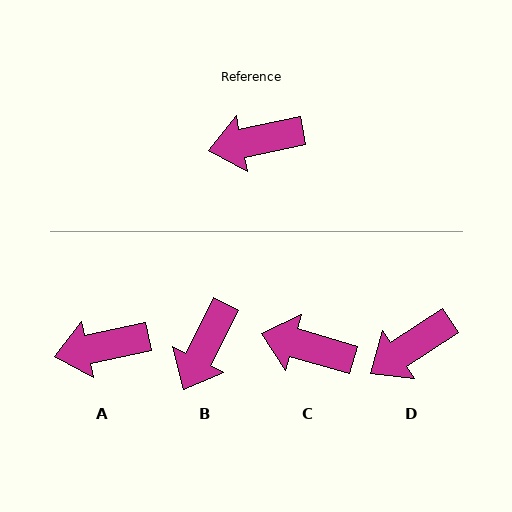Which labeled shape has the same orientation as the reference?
A.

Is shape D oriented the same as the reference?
No, it is off by about 22 degrees.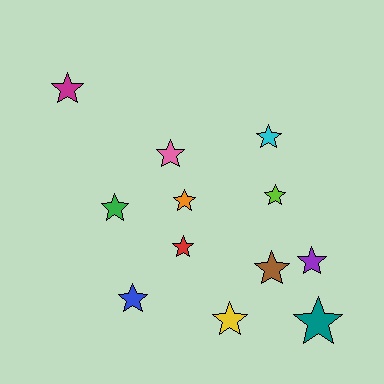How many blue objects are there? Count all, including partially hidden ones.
There is 1 blue object.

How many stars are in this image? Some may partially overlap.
There are 12 stars.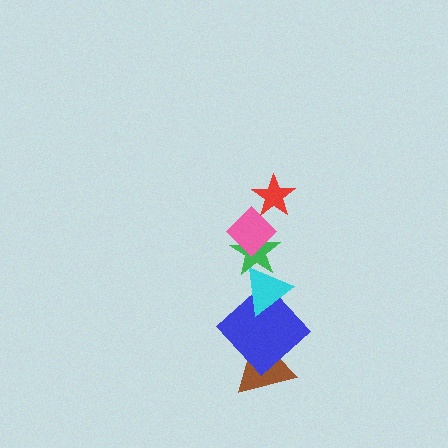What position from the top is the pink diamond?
The pink diamond is 2nd from the top.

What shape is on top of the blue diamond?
The cyan triangle is on top of the blue diamond.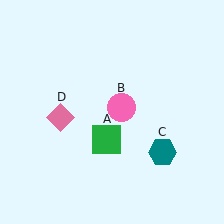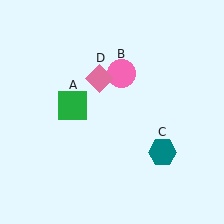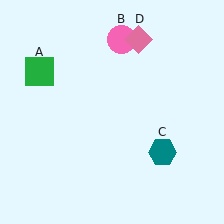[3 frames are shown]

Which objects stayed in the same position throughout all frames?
Teal hexagon (object C) remained stationary.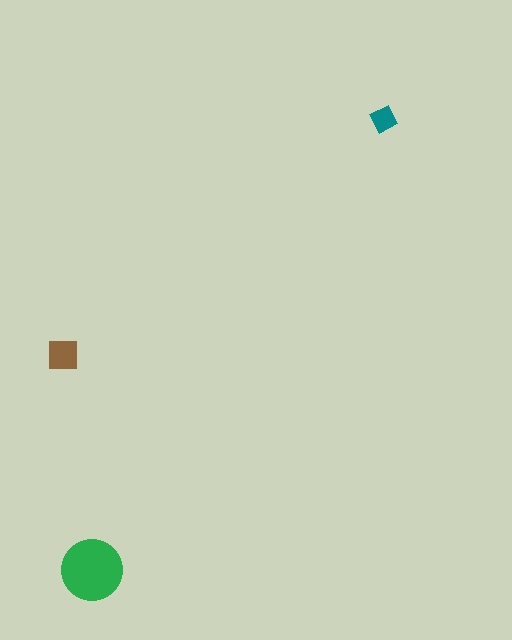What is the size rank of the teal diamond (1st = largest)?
3rd.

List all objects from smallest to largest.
The teal diamond, the brown square, the green circle.